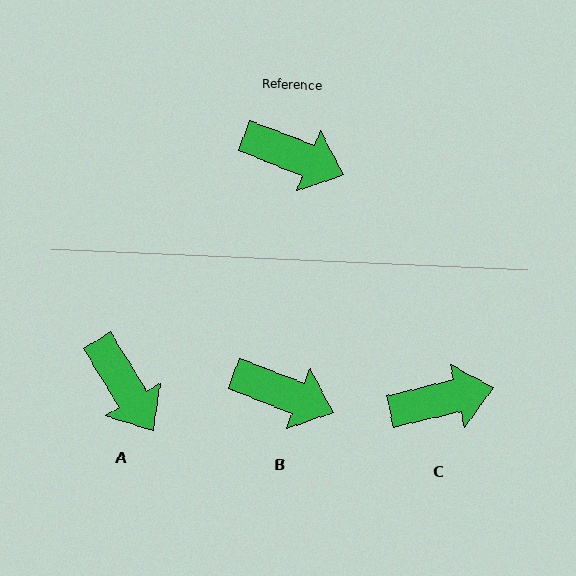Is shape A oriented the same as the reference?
No, it is off by about 37 degrees.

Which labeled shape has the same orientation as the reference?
B.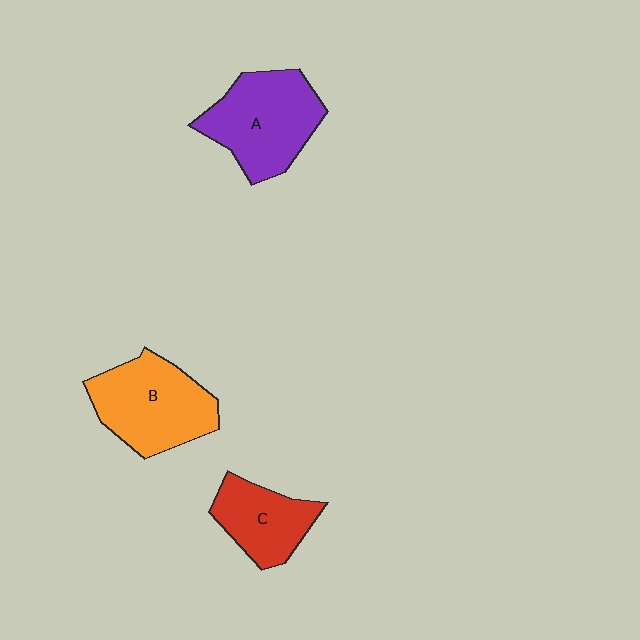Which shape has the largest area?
Shape A (purple).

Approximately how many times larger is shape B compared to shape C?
Approximately 1.5 times.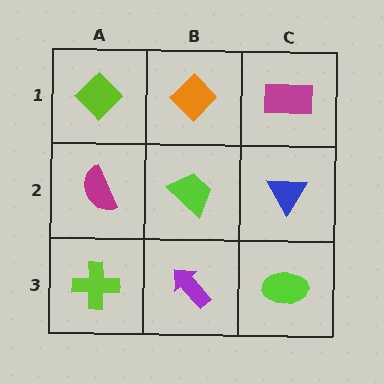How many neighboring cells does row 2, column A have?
3.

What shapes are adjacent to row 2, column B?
An orange diamond (row 1, column B), a purple arrow (row 3, column B), a magenta semicircle (row 2, column A), a blue triangle (row 2, column C).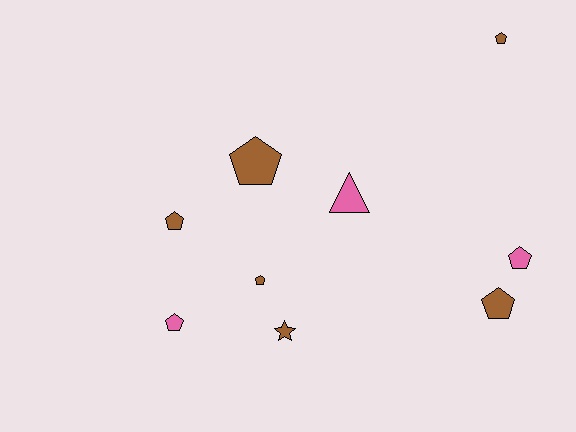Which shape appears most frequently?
Pentagon, with 7 objects.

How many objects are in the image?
There are 9 objects.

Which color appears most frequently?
Brown, with 6 objects.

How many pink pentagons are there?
There are 2 pink pentagons.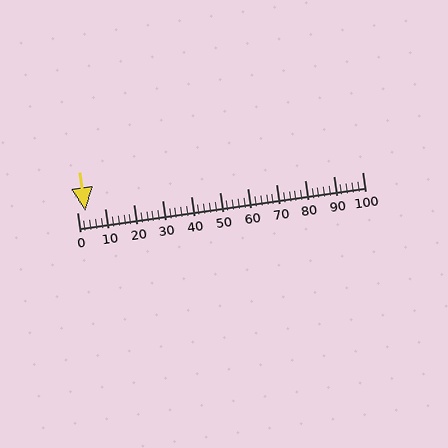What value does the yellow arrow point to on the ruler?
The yellow arrow points to approximately 3.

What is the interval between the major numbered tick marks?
The major tick marks are spaced 10 units apart.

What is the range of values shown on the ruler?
The ruler shows values from 0 to 100.